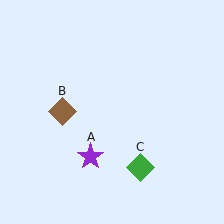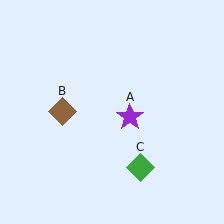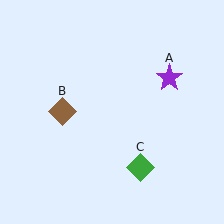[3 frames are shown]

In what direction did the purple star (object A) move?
The purple star (object A) moved up and to the right.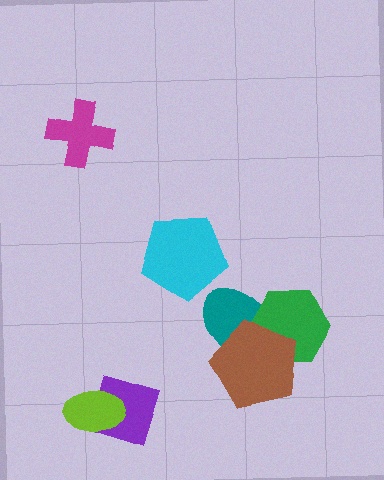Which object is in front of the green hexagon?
The brown pentagon is in front of the green hexagon.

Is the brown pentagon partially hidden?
No, no other shape covers it.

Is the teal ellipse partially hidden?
Yes, it is partially covered by another shape.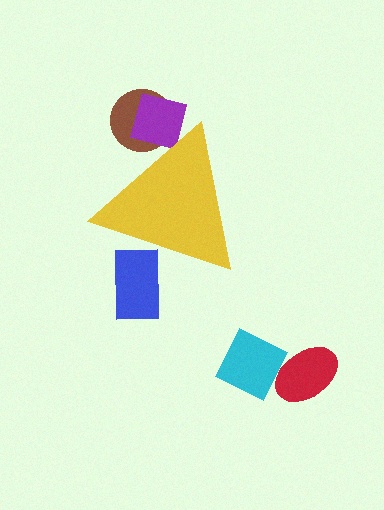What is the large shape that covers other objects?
A yellow triangle.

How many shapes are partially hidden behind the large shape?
3 shapes are partially hidden.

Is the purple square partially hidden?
Yes, the purple square is partially hidden behind the yellow triangle.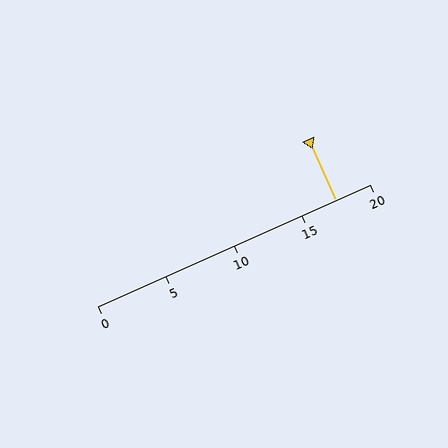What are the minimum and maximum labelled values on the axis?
The axis runs from 0 to 20.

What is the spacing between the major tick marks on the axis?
The major ticks are spaced 5 apart.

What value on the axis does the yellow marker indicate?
The marker indicates approximately 17.5.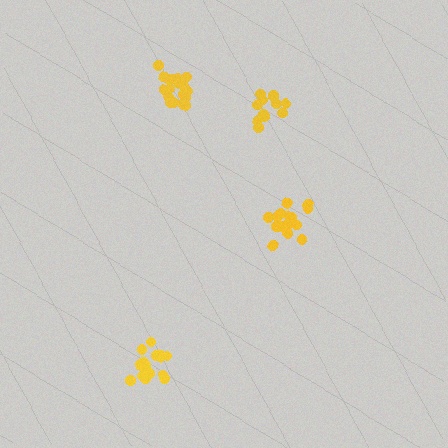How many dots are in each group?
Group 1: 14 dots, Group 2: 16 dots, Group 3: 19 dots, Group 4: 20 dots (69 total).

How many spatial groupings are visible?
There are 4 spatial groupings.